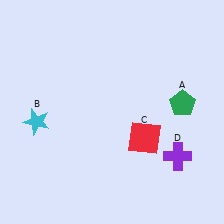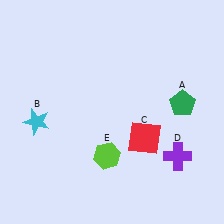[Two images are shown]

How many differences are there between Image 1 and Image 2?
There is 1 difference between the two images.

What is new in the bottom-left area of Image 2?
A lime hexagon (E) was added in the bottom-left area of Image 2.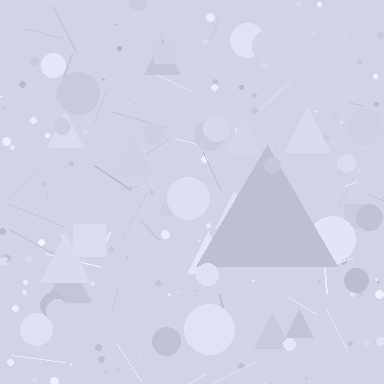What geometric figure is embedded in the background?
A triangle is embedded in the background.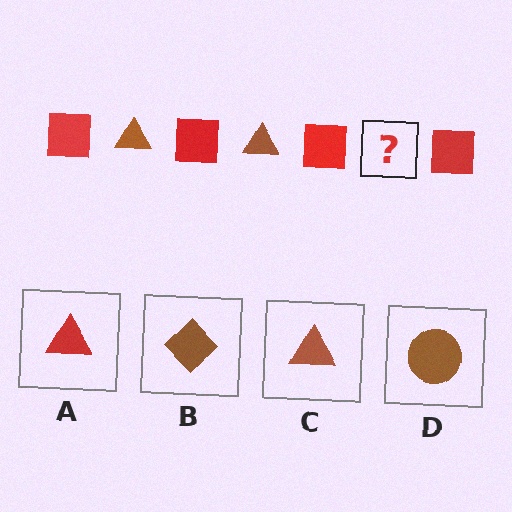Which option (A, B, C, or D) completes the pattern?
C.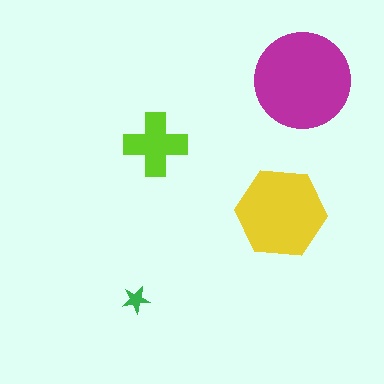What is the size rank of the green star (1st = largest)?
4th.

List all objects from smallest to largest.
The green star, the lime cross, the yellow hexagon, the magenta circle.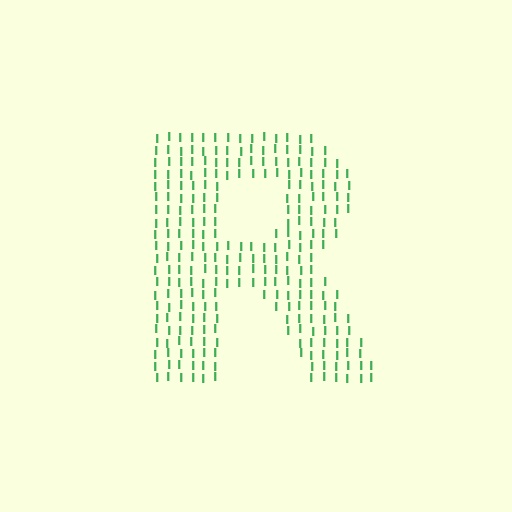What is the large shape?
The large shape is the letter R.